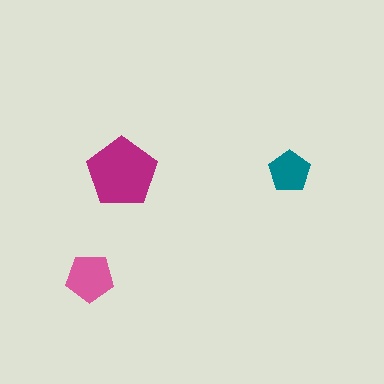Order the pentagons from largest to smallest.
the magenta one, the pink one, the teal one.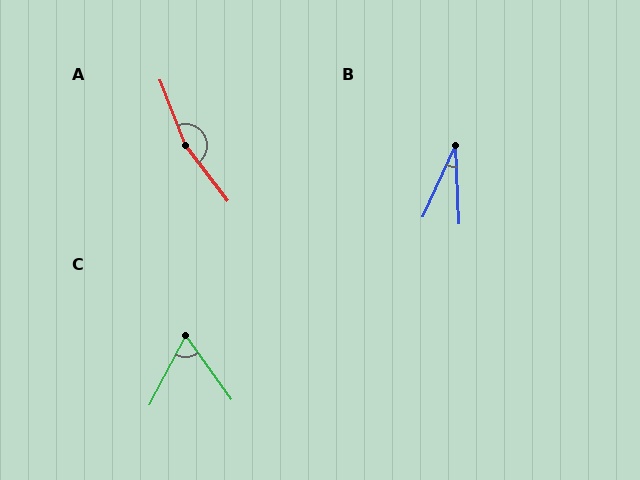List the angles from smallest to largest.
B (27°), C (64°), A (164°).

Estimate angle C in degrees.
Approximately 64 degrees.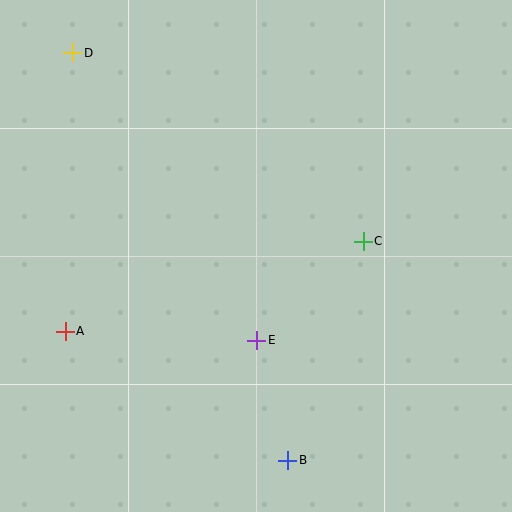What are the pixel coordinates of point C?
Point C is at (363, 241).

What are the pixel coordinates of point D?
Point D is at (73, 53).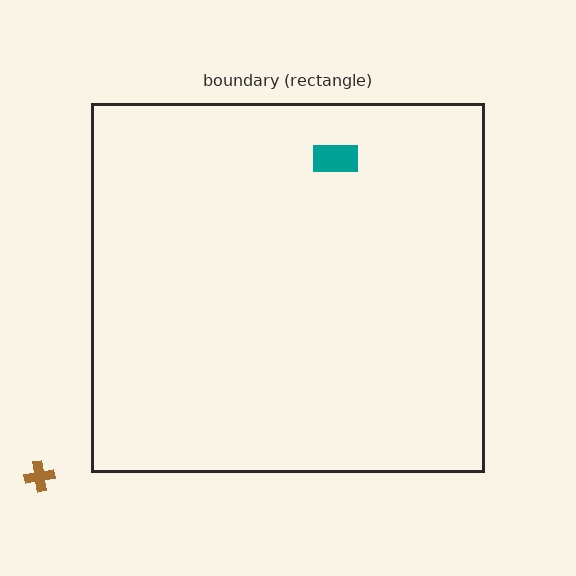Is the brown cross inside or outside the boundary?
Outside.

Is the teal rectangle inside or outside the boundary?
Inside.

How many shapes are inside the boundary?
1 inside, 1 outside.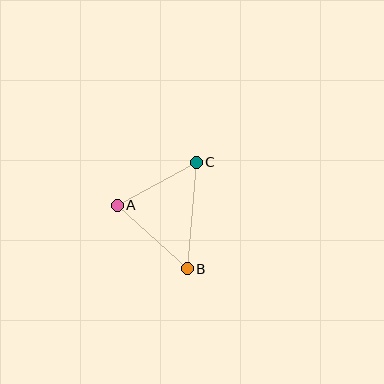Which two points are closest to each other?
Points A and C are closest to each other.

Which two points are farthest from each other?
Points B and C are farthest from each other.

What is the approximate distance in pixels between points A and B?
The distance between A and B is approximately 95 pixels.